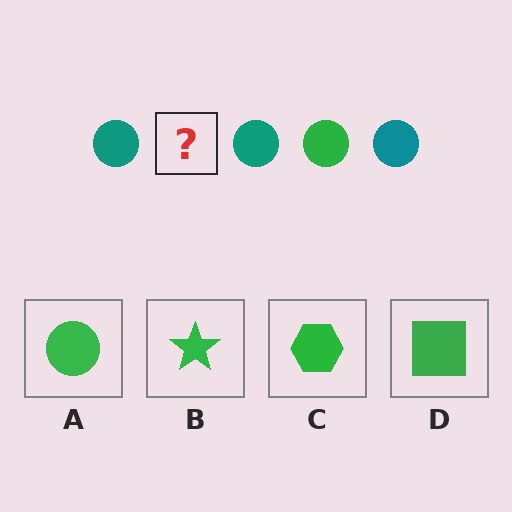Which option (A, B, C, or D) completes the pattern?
A.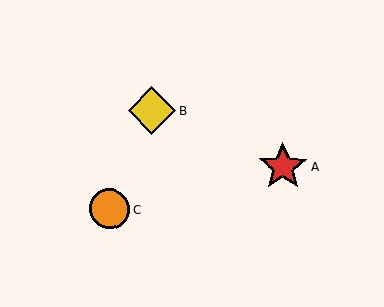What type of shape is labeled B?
Shape B is a yellow diamond.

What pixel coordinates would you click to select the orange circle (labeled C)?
Click at (109, 209) to select the orange circle C.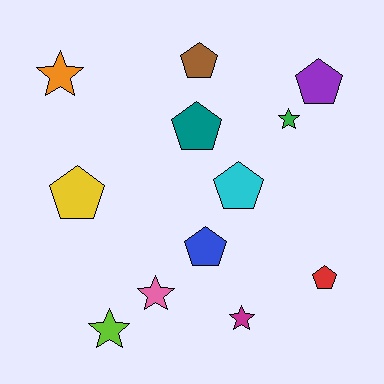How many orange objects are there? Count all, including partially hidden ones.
There is 1 orange object.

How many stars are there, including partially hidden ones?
There are 5 stars.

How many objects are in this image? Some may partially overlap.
There are 12 objects.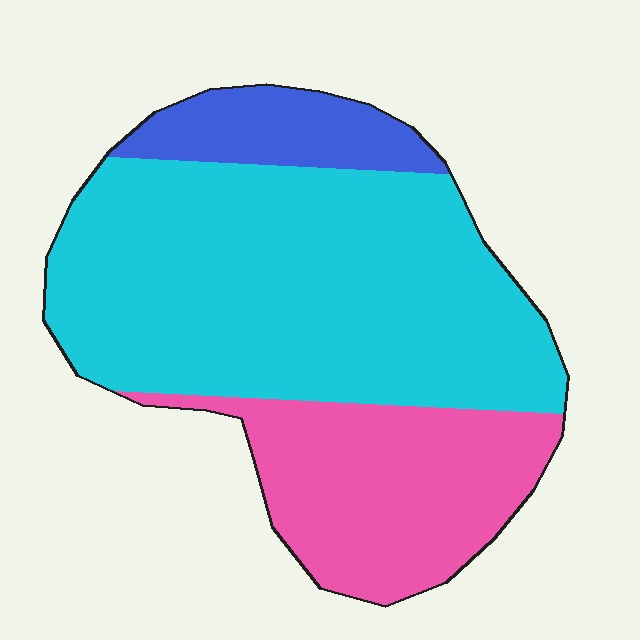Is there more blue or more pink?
Pink.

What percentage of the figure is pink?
Pink covers roughly 30% of the figure.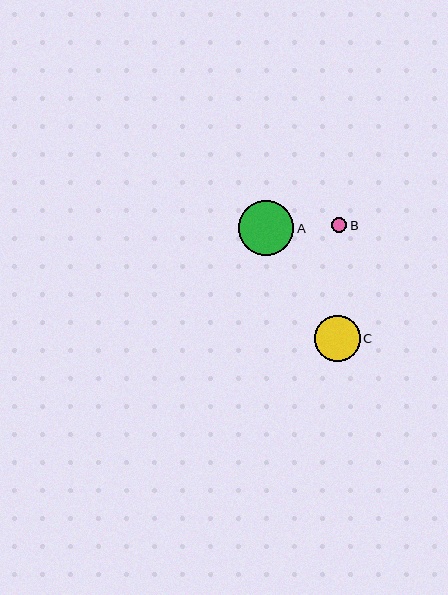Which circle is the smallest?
Circle B is the smallest with a size of approximately 15 pixels.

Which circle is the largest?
Circle A is the largest with a size of approximately 56 pixels.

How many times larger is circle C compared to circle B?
Circle C is approximately 3.0 times the size of circle B.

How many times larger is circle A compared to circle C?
Circle A is approximately 1.2 times the size of circle C.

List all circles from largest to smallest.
From largest to smallest: A, C, B.